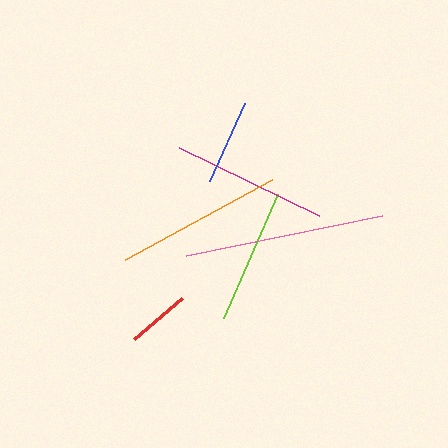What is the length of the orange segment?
The orange segment is approximately 168 pixels long.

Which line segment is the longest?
The pink line is the longest at approximately 200 pixels.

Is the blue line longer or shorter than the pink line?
The pink line is longer than the blue line.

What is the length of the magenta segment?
The magenta segment is approximately 156 pixels long.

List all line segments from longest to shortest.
From longest to shortest: pink, orange, magenta, lime, blue, red.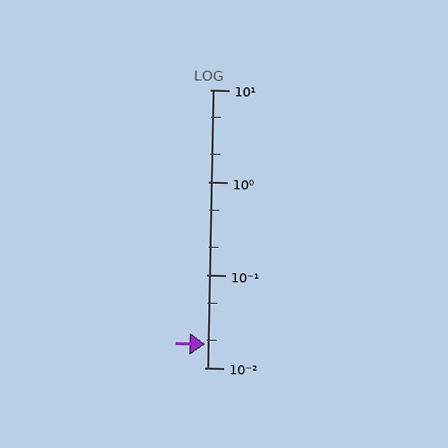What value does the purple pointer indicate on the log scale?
The pointer indicates approximately 0.018.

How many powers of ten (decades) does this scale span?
The scale spans 3 decades, from 0.01 to 10.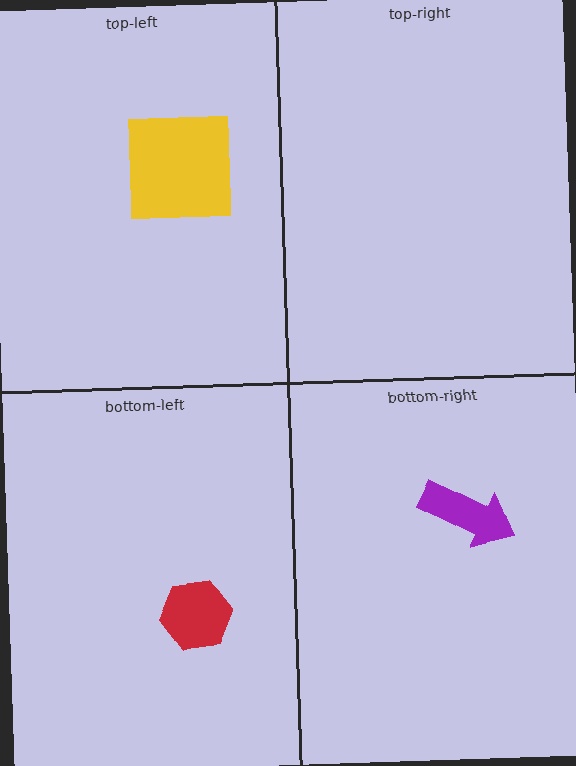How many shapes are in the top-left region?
1.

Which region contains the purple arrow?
The bottom-right region.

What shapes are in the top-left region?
The yellow square.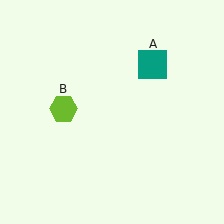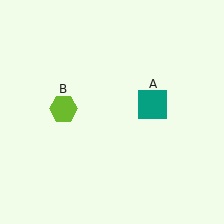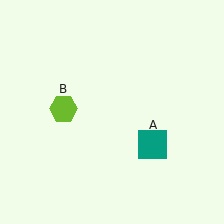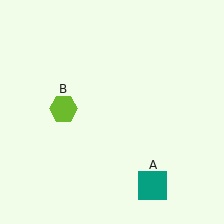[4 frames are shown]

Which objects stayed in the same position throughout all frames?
Lime hexagon (object B) remained stationary.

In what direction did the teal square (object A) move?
The teal square (object A) moved down.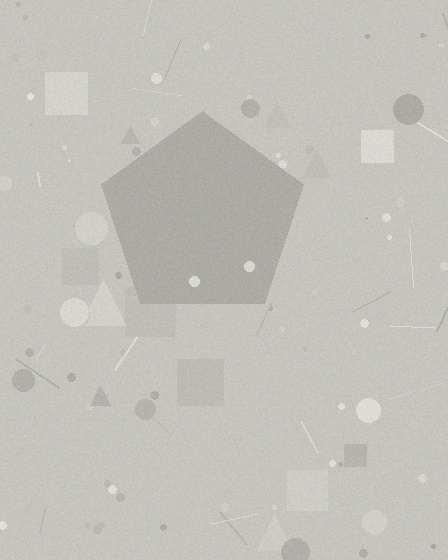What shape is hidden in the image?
A pentagon is hidden in the image.